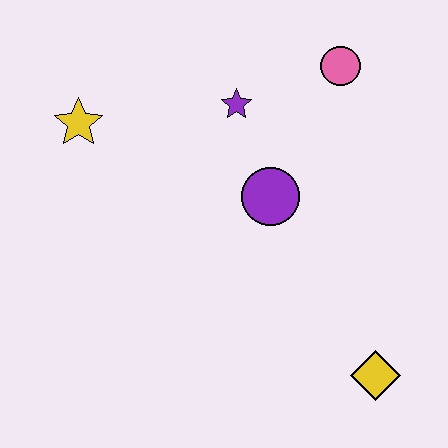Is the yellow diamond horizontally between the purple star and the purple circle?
No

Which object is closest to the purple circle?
The purple star is closest to the purple circle.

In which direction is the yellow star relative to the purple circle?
The yellow star is to the left of the purple circle.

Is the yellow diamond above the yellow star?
No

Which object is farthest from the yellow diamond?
The yellow star is farthest from the yellow diamond.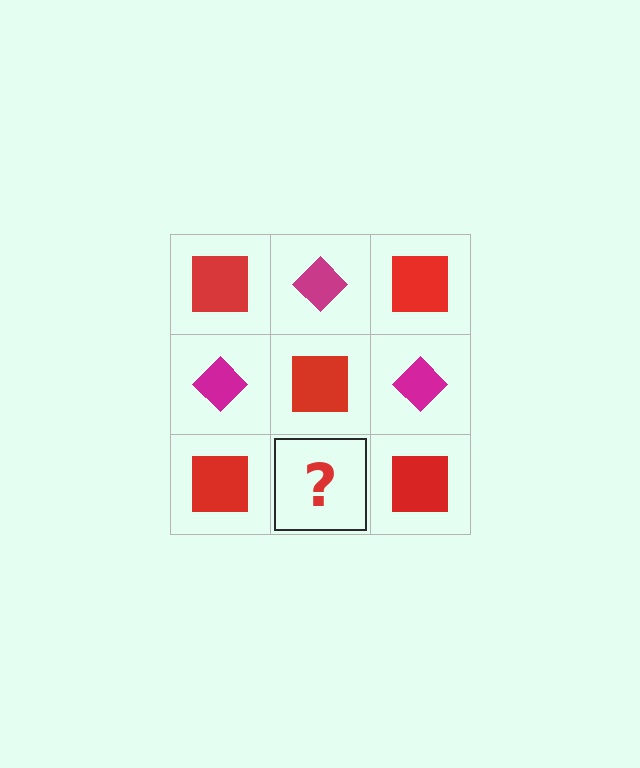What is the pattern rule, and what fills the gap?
The rule is that it alternates red square and magenta diamond in a checkerboard pattern. The gap should be filled with a magenta diamond.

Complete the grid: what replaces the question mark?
The question mark should be replaced with a magenta diamond.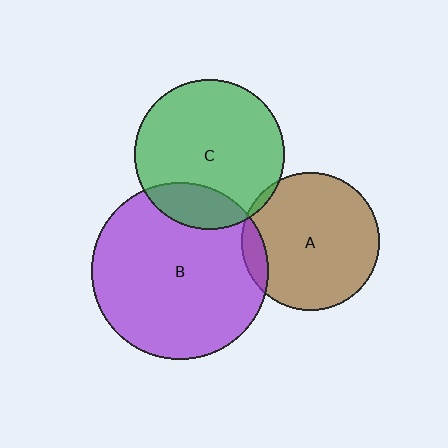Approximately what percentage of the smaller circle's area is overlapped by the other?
Approximately 5%.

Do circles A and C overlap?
Yes.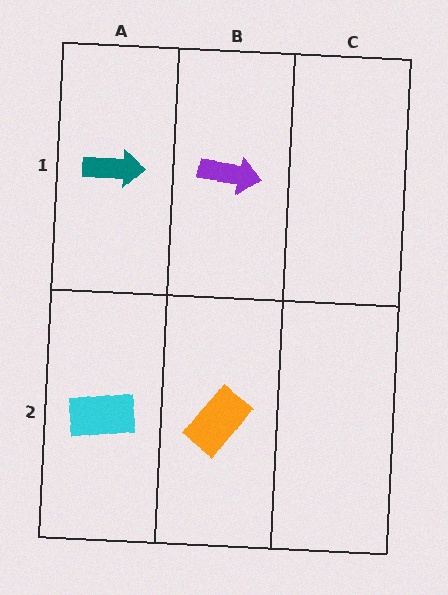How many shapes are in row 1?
2 shapes.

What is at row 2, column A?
A cyan rectangle.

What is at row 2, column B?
An orange rectangle.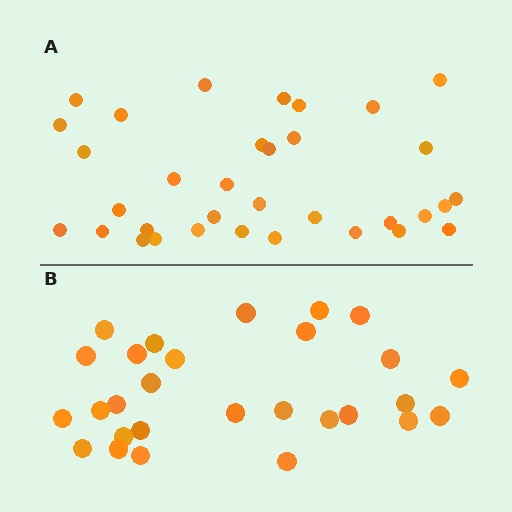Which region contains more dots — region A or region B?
Region A (the top region) has more dots.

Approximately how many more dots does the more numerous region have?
Region A has about 6 more dots than region B.